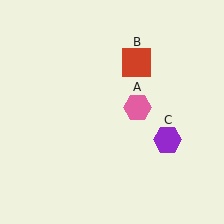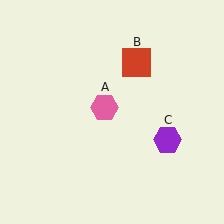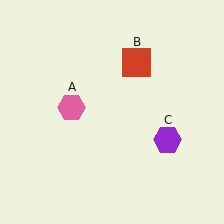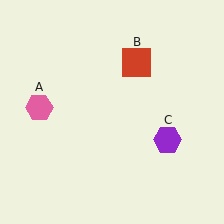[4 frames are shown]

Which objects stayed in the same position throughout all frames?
Red square (object B) and purple hexagon (object C) remained stationary.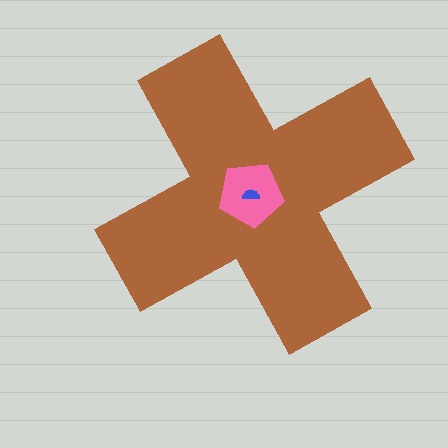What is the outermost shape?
The brown cross.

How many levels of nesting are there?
3.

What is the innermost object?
The blue semicircle.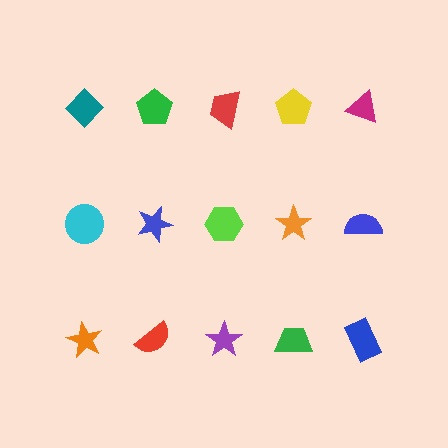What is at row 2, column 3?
A lime hexagon.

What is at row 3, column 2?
A red semicircle.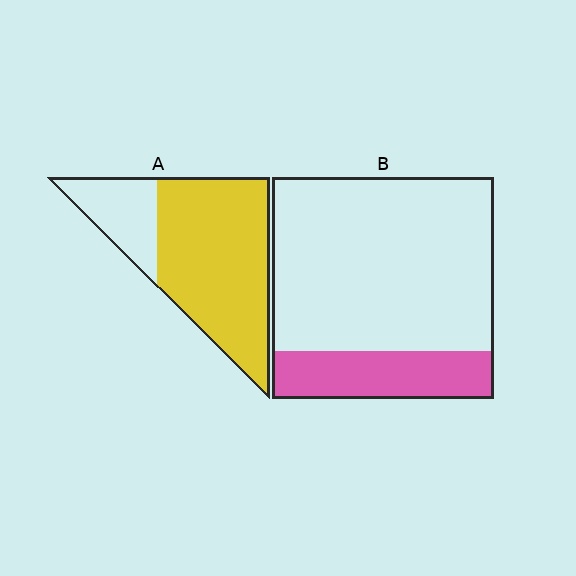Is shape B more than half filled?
No.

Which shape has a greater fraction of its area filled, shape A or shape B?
Shape A.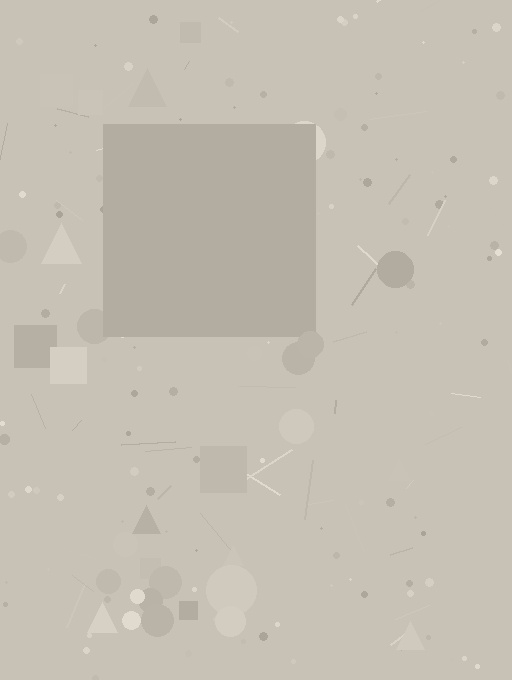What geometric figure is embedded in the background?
A square is embedded in the background.